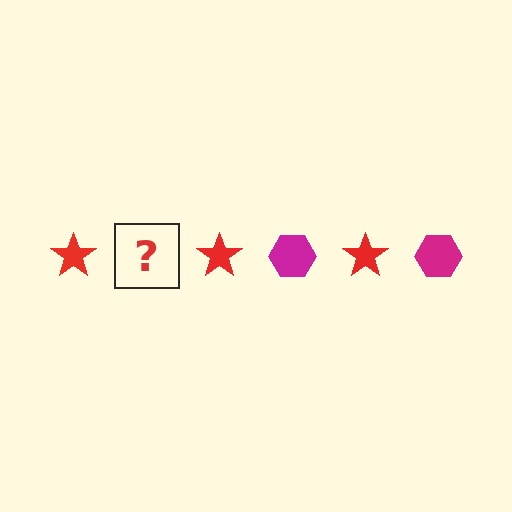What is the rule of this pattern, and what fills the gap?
The rule is that the pattern alternates between red star and magenta hexagon. The gap should be filled with a magenta hexagon.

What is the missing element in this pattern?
The missing element is a magenta hexagon.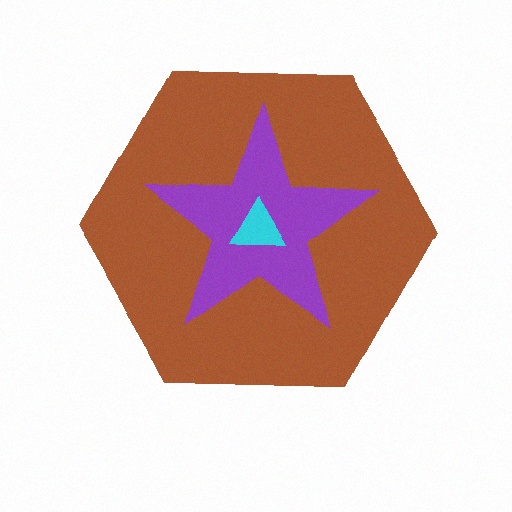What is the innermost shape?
The cyan triangle.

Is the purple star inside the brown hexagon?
Yes.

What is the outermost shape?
The brown hexagon.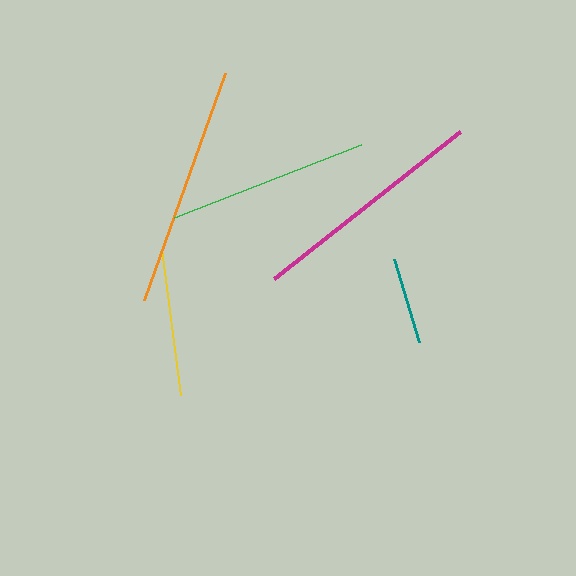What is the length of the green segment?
The green segment is approximately 201 pixels long.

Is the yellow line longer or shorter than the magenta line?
The magenta line is longer than the yellow line.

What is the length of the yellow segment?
The yellow segment is approximately 148 pixels long.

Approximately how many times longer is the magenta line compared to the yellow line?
The magenta line is approximately 1.6 times the length of the yellow line.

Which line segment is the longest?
The orange line is the longest at approximately 241 pixels.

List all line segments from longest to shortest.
From longest to shortest: orange, magenta, green, yellow, teal.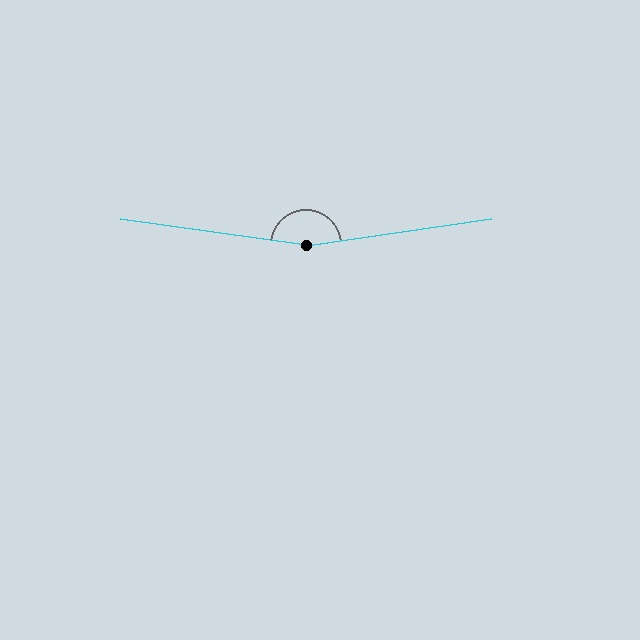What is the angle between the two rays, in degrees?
Approximately 164 degrees.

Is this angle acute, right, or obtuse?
It is obtuse.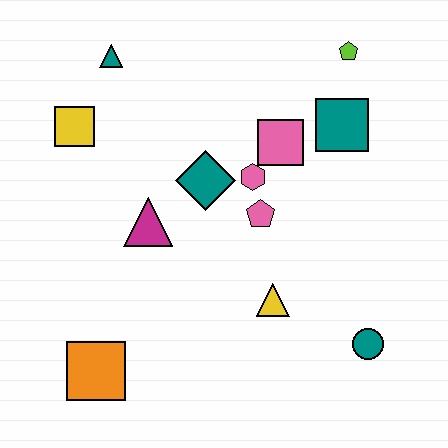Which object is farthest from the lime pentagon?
The orange square is farthest from the lime pentagon.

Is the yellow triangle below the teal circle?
No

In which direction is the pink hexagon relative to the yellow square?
The pink hexagon is to the right of the yellow square.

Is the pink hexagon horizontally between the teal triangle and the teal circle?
Yes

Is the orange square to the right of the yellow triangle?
No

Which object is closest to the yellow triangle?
The pink pentagon is closest to the yellow triangle.